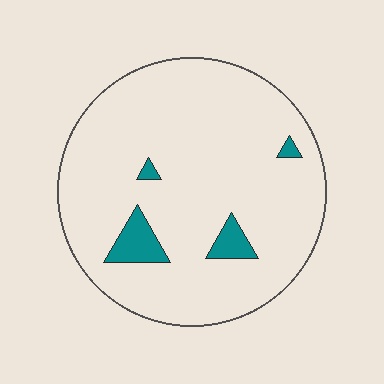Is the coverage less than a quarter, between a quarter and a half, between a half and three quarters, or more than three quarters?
Less than a quarter.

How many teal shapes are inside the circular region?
4.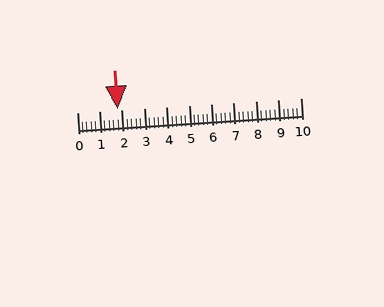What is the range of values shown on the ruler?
The ruler shows values from 0 to 10.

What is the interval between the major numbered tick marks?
The major tick marks are spaced 1 units apart.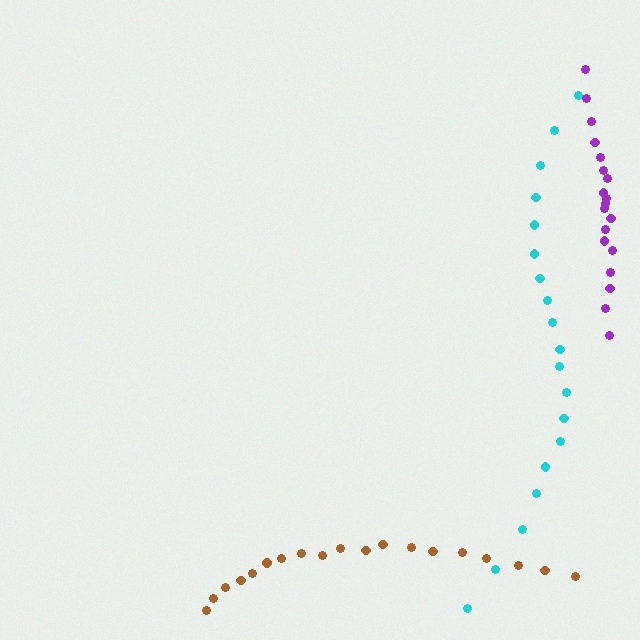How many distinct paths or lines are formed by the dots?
There are 3 distinct paths.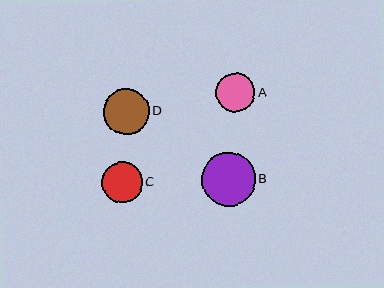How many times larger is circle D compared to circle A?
Circle D is approximately 1.2 times the size of circle A.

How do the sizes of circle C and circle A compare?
Circle C and circle A are approximately the same size.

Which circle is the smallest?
Circle A is the smallest with a size of approximately 39 pixels.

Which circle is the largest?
Circle B is the largest with a size of approximately 54 pixels.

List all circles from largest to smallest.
From largest to smallest: B, D, C, A.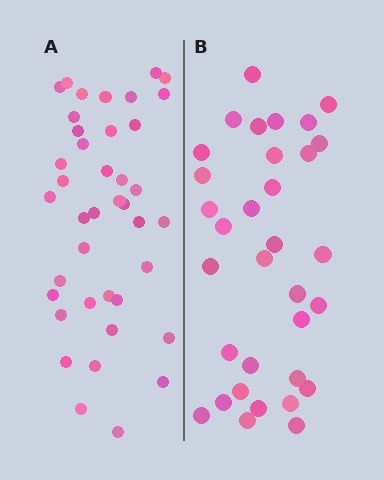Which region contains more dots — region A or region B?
Region A (the left region) has more dots.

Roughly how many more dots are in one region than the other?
Region A has roughly 8 or so more dots than region B.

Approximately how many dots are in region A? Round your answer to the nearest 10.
About 40 dots.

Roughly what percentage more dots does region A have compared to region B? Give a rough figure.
About 20% more.